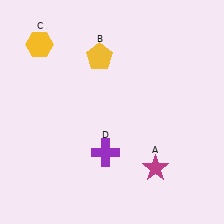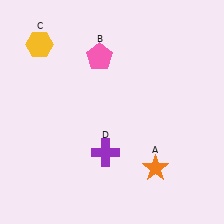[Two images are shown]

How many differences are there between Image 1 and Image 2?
There are 2 differences between the two images.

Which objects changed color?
A changed from magenta to orange. B changed from yellow to pink.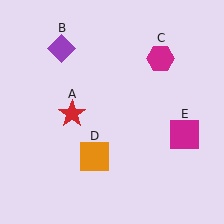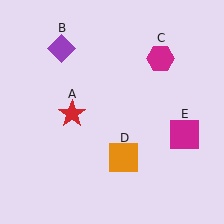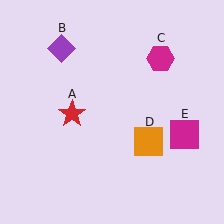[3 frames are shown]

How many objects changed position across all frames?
1 object changed position: orange square (object D).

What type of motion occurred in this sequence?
The orange square (object D) rotated counterclockwise around the center of the scene.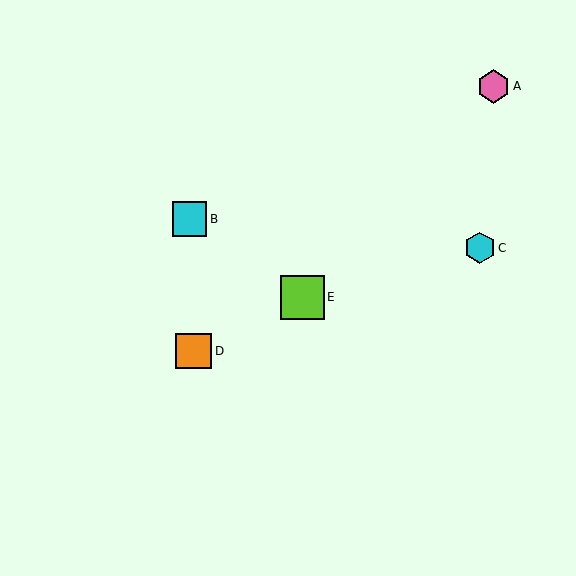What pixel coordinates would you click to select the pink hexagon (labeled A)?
Click at (494, 86) to select the pink hexagon A.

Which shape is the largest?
The lime square (labeled E) is the largest.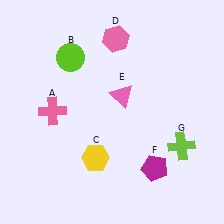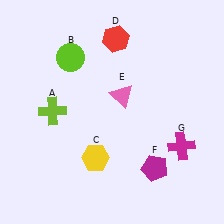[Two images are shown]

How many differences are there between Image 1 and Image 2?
There are 3 differences between the two images.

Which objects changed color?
A changed from pink to lime. D changed from pink to red. G changed from lime to magenta.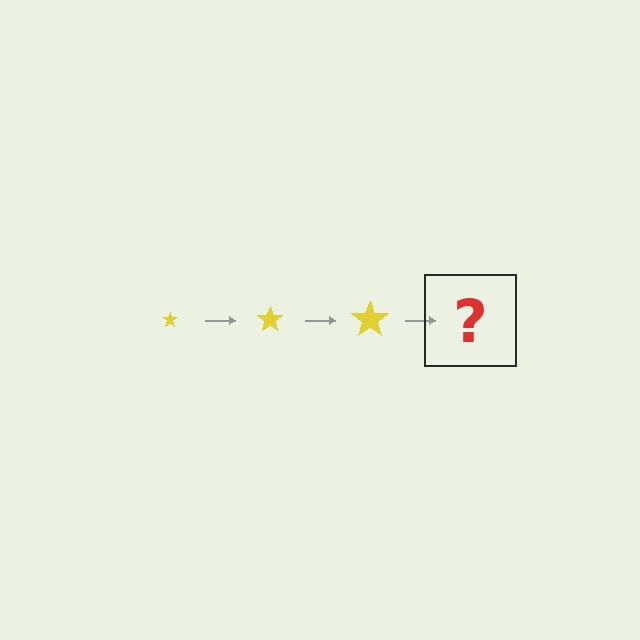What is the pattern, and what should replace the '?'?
The pattern is that the star gets progressively larger each step. The '?' should be a yellow star, larger than the previous one.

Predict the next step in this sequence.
The next step is a yellow star, larger than the previous one.